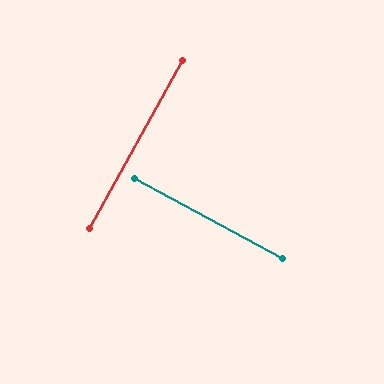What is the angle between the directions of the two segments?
Approximately 89 degrees.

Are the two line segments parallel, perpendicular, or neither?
Perpendicular — they meet at approximately 89°.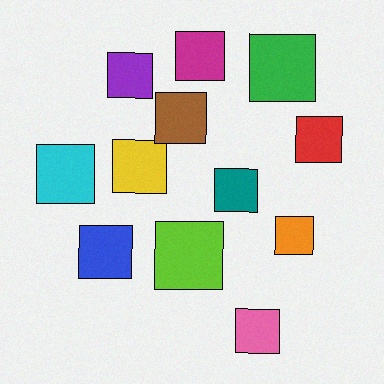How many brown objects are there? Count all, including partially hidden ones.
There is 1 brown object.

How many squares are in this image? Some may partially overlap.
There are 12 squares.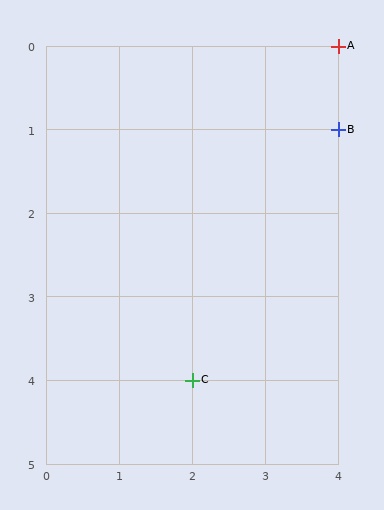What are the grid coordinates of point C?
Point C is at grid coordinates (2, 4).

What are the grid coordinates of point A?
Point A is at grid coordinates (4, 0).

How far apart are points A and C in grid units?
Points A and C are 2 columns and 4 rows apart (about 4.5 grid units diagonally).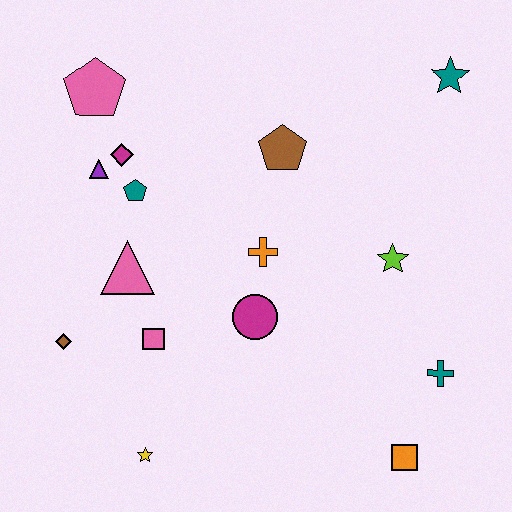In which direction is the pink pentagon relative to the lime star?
The pink pentagon is to the left of the lime star.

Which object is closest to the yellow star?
The pink square is closest to the yellow star.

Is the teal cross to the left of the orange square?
No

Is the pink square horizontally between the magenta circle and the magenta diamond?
Yes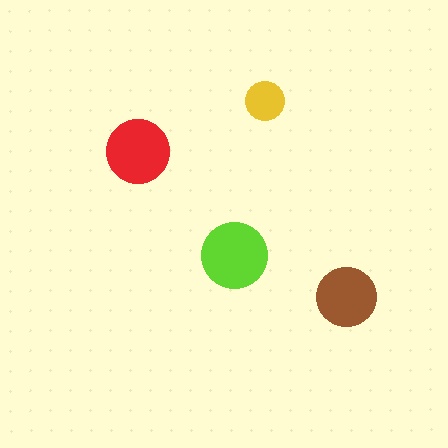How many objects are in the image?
There are 4 objects in the image.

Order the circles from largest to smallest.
the lime one, the red one, the brown one, the yellow one.